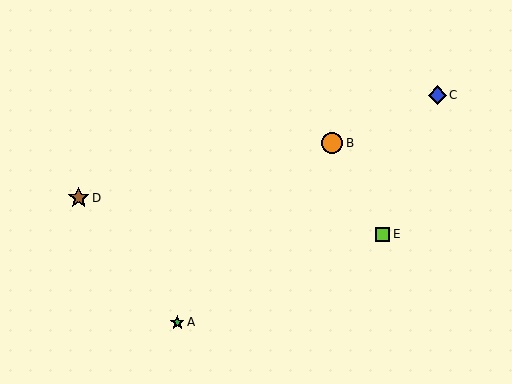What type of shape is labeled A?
Shape A is a green star.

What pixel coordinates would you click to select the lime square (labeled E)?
Click at (382, 234) to select the lime square E.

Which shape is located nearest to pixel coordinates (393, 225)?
The lime square (labeled E) at (382, 234) is nearest to that location.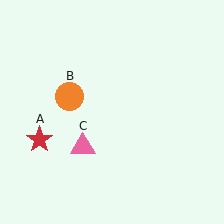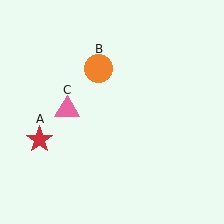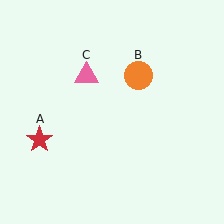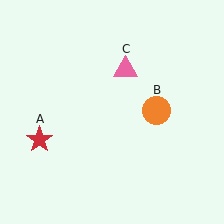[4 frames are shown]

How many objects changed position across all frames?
2 objects changed position: orange circle (object B), pink triangle (object C).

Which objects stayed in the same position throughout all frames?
Red star (object A) remained stationary.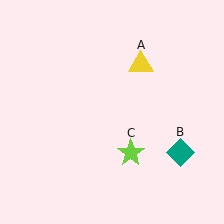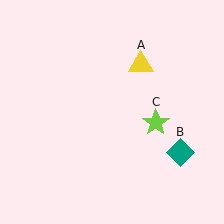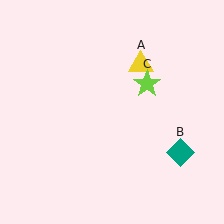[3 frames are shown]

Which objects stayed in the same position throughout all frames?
Yellow triangle (object A) and teal diamond (object B) remained stationary.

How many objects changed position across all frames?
1 object changed position: lime star (object C).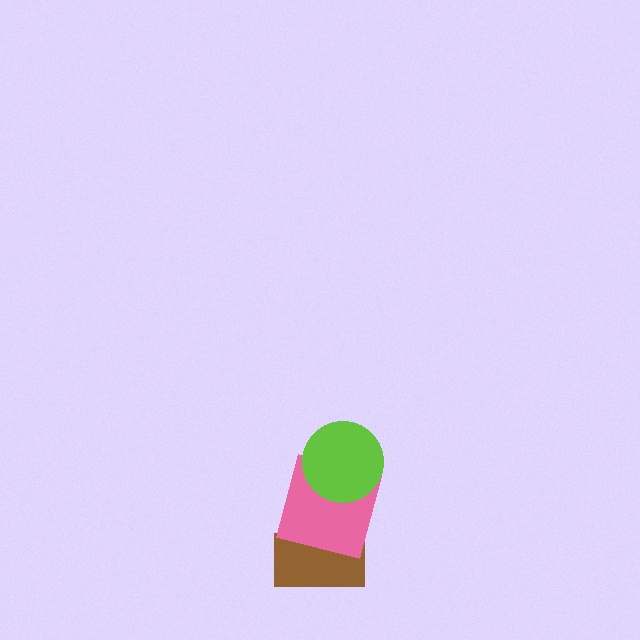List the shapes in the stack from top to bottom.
From top to bottom: the lime circle, the pink square, the brown rectangle.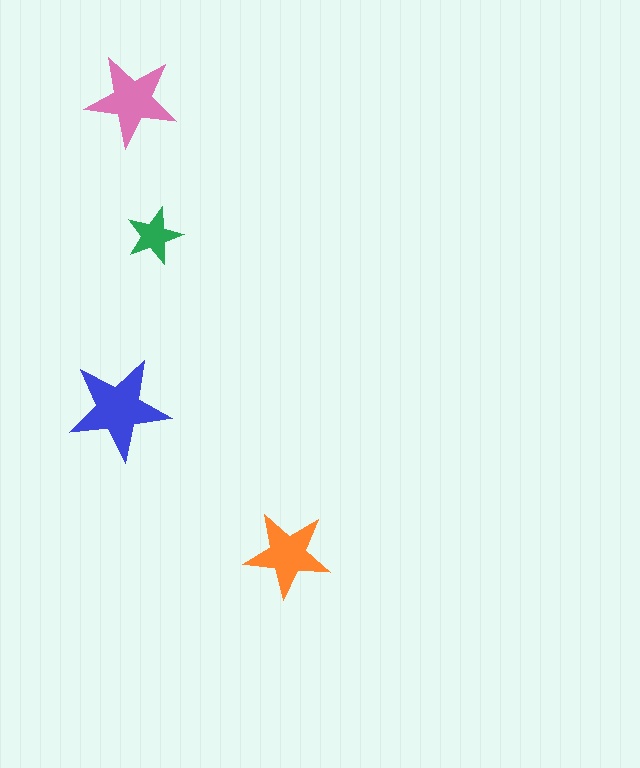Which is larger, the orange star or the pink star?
The pink one.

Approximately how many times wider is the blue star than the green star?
About 2 times wider.